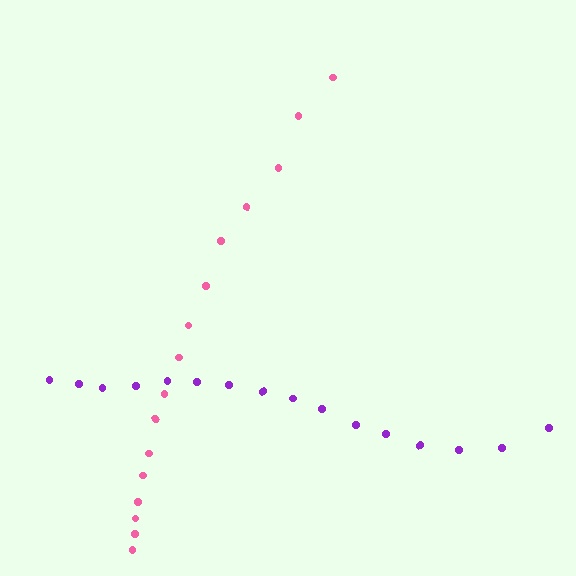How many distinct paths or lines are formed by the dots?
There are 2 distinct paths.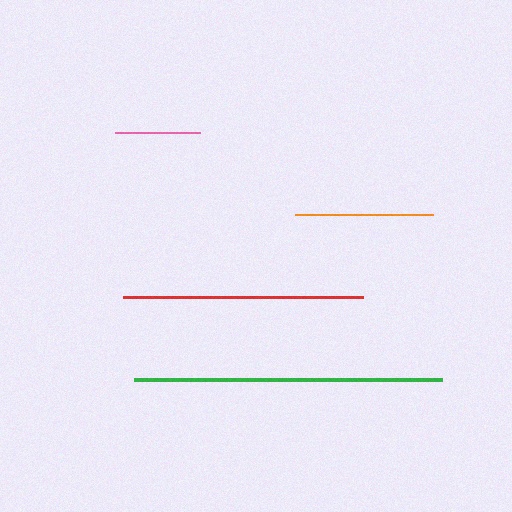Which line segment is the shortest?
The pink line is the shortest at approximately 85 pixels.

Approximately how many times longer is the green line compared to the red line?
The green line is approximately 1.3 times the length of the red line.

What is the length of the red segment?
The red segment is approximately 240 pixels long.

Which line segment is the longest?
The green line is the longest at approximately 308 pixels.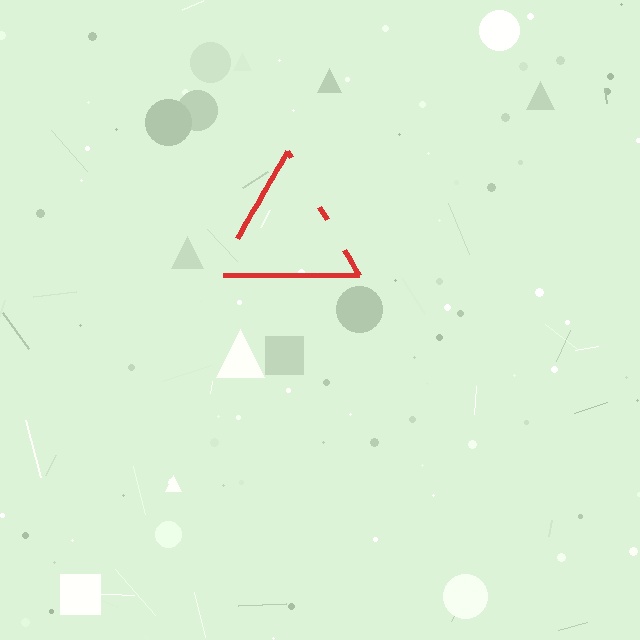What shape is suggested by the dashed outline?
The dashed outline suggests a triangle.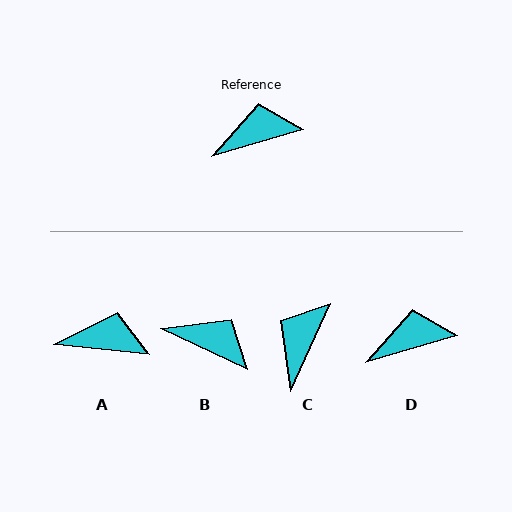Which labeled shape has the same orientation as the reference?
D.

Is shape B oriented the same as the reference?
No, it is off by about 41 degrees.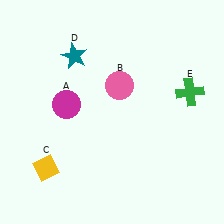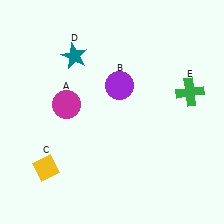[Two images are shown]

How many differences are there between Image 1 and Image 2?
There is 1 difference between the two images.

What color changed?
The circle (B) changed from pink in Image 1 to purple in Image 2.